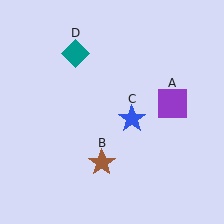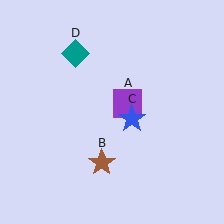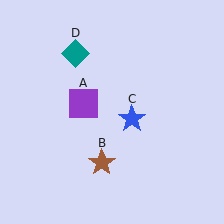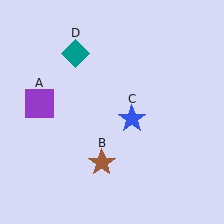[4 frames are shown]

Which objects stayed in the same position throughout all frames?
Brown star (object B) and blue star (object C) and teal diamond (object D) remained stationary.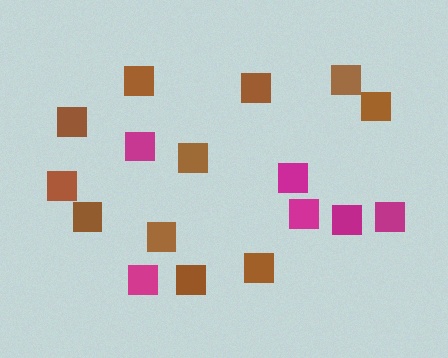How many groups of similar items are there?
There are 2 groups: one group of magenta squares (6) and one group of brown squares (11).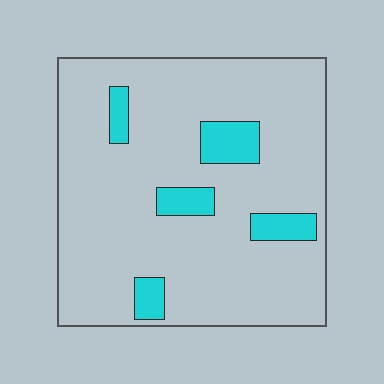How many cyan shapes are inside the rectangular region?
5.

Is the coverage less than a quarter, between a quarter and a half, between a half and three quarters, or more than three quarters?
Less than a quarter.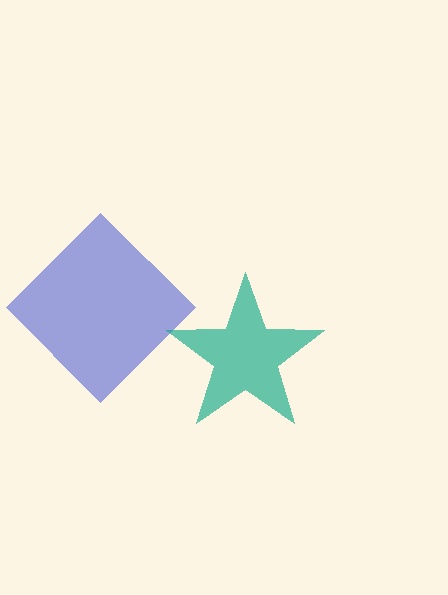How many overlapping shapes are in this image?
There are 2 overlapping shapes in the image.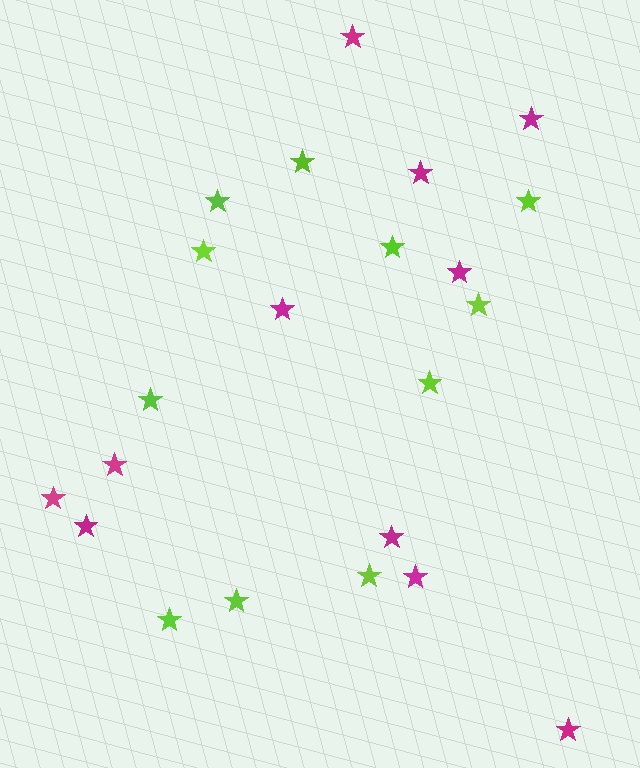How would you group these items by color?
There are 2 groups: one group of lime stars (11) and one group of magenta stars (11).